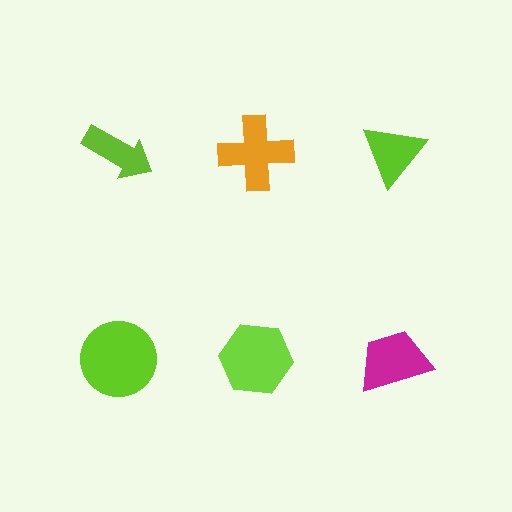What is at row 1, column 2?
An orange cross.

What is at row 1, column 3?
A lime triangle.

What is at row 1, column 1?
A lime arrow.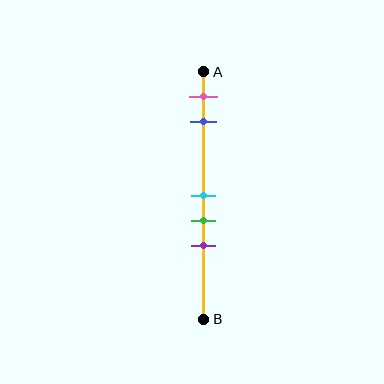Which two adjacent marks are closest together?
The cyan and green marks are the closest adjacent pair.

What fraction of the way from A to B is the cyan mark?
The cyan mark is approximately 50% (0.5) of the way from A to B.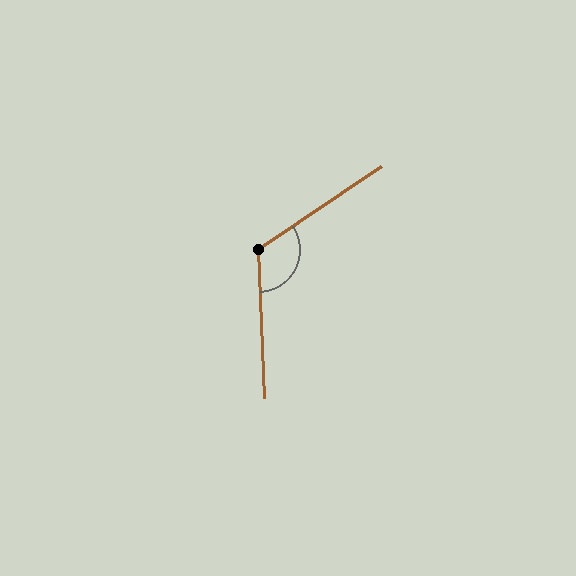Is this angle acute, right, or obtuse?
It is obtuse.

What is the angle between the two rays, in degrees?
Approximately 121 degrees.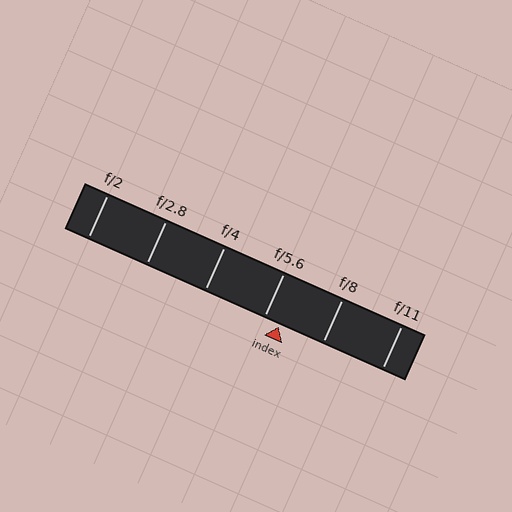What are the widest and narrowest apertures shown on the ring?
The widest aperture shown is f/2 and the narrowest is f/11.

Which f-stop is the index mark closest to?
The index mark is closest to f/5.6.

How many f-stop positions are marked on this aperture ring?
There are 6 f-stop positions marked.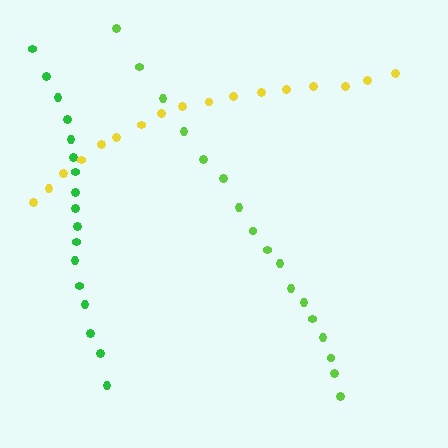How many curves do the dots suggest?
There are 3 distinct paths.